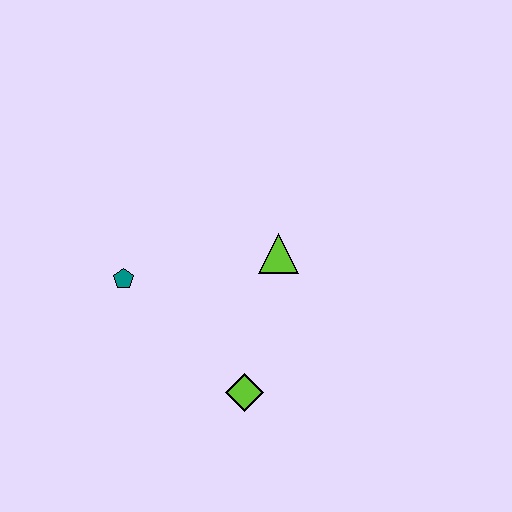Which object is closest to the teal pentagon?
The lime triangle is closest to the teal pentagon.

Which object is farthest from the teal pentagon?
The lime diamond is farthest from the teal pentagon.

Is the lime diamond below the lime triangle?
Yes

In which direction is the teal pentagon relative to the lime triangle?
The teal pentagon is to the left of the lime triangle.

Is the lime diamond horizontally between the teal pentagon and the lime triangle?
Yes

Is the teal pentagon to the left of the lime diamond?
Yes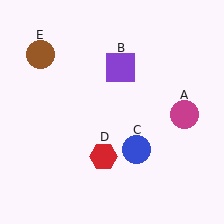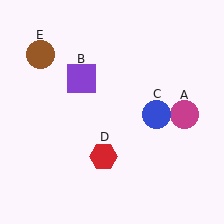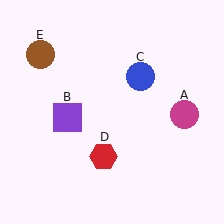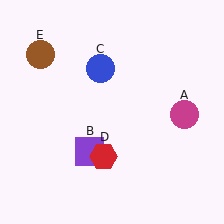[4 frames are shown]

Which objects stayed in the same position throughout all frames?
Magenta circle (object A) and red hexagon (object D) and brown circle (object E) remained stationary.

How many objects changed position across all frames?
2 objects changed position: purple square (object B), blue circle (object C).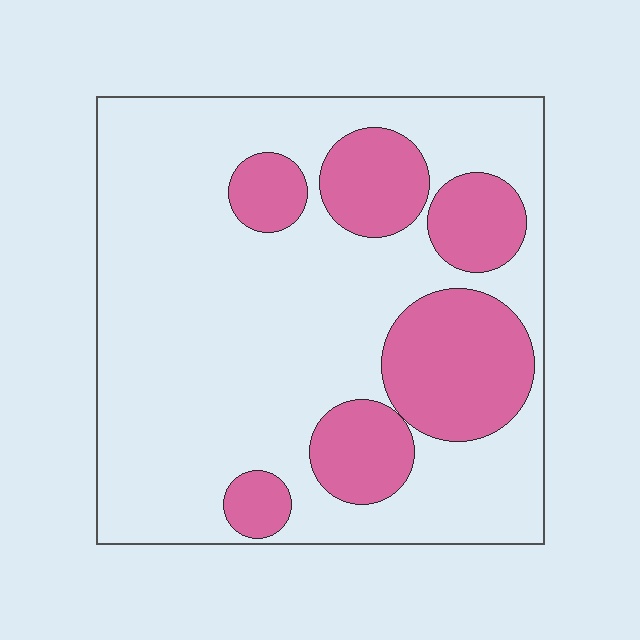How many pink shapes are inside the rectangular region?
6.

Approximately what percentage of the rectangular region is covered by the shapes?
Approximately 25%.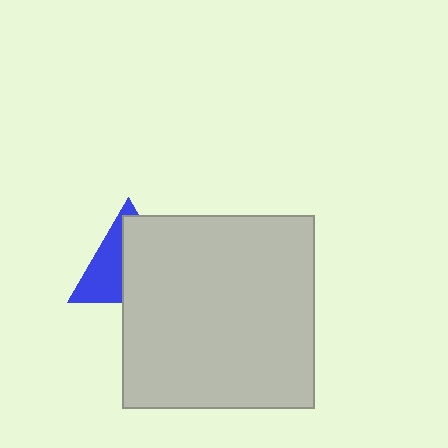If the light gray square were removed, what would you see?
You would see the complete blue triangle.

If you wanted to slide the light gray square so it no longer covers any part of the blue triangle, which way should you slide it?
Slide it right — that is the most direct way to separate the two shapes.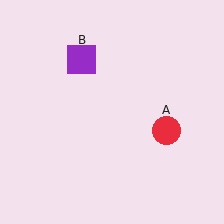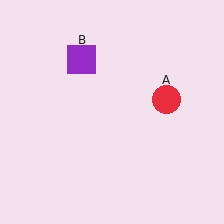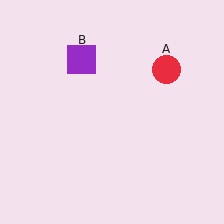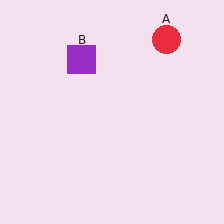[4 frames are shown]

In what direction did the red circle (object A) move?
The red circle (object A) moved up.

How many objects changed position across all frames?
1 object changed position: red circle (object A).